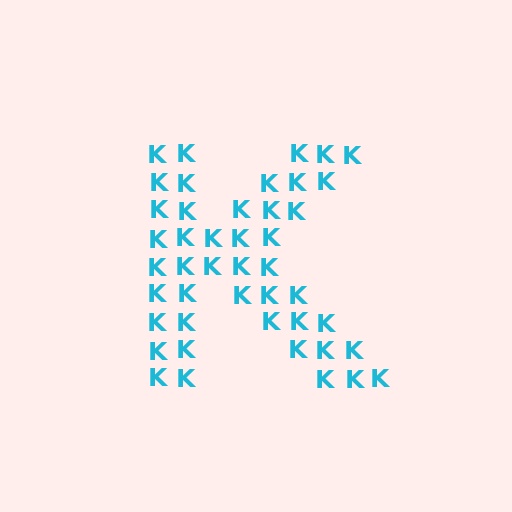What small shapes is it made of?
It is made of small letter K's.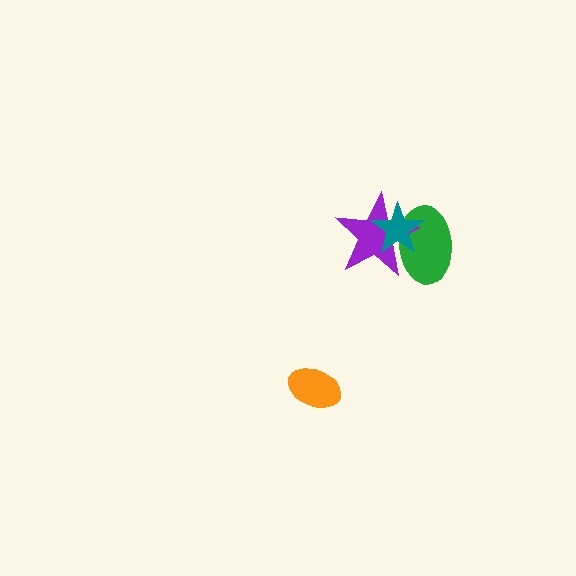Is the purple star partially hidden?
Yes, it is partially covered by another shape.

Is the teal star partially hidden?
No, no other shape covers it.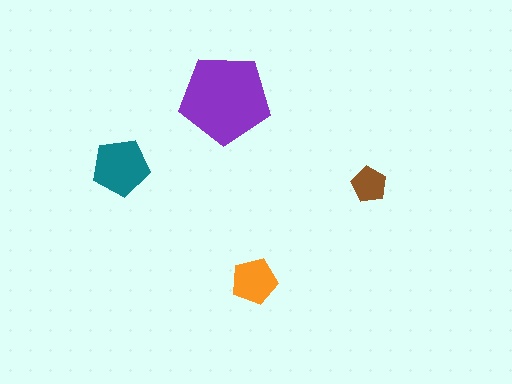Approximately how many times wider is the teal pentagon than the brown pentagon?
About 1.5 times wider.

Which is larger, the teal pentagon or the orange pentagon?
The teal one.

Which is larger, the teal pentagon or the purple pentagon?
The purple one.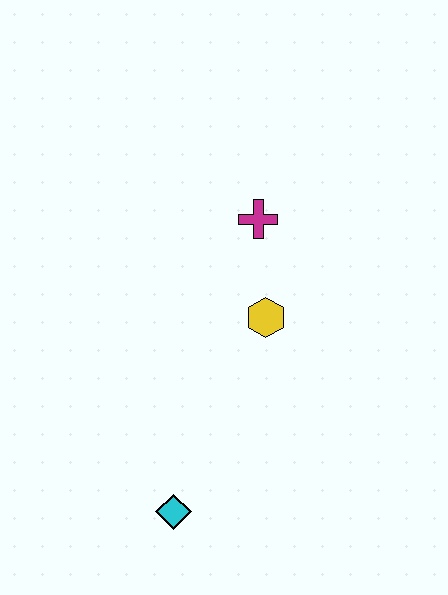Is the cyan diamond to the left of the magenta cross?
Yes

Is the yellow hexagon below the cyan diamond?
No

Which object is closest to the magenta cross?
The yellow hexagon is closest to the magenta cross.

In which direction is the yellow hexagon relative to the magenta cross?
The yellow hexagon is below the magenta cross.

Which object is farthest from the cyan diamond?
The magenta cross is farthest from the cyan diamond.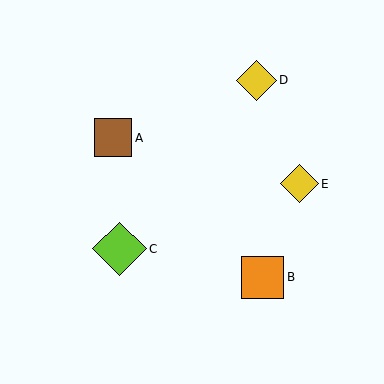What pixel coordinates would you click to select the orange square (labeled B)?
Click at (263, 277) to select the orange square B.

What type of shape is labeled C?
Shape C is a lime diamond.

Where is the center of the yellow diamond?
The center of the yellow diamond is at (299, 184).